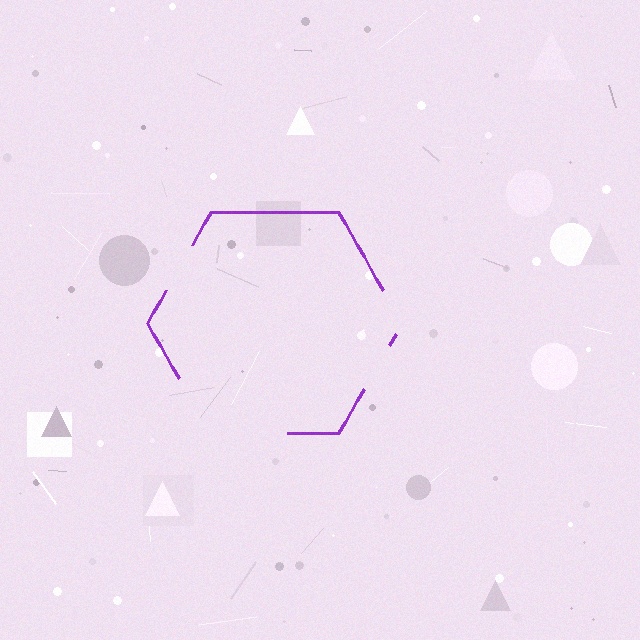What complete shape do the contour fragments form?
The contour fragments form a hexagon.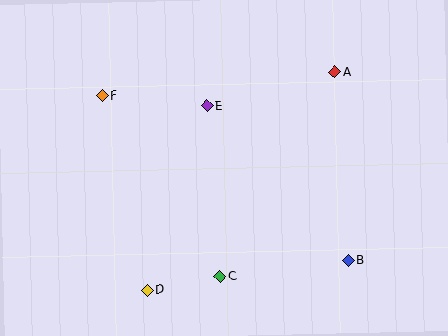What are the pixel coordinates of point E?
Point E is at (207, 106).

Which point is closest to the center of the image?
Point E at (207, 106) is closest to the center.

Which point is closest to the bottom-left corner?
Point D is closest to the bottom-left corner.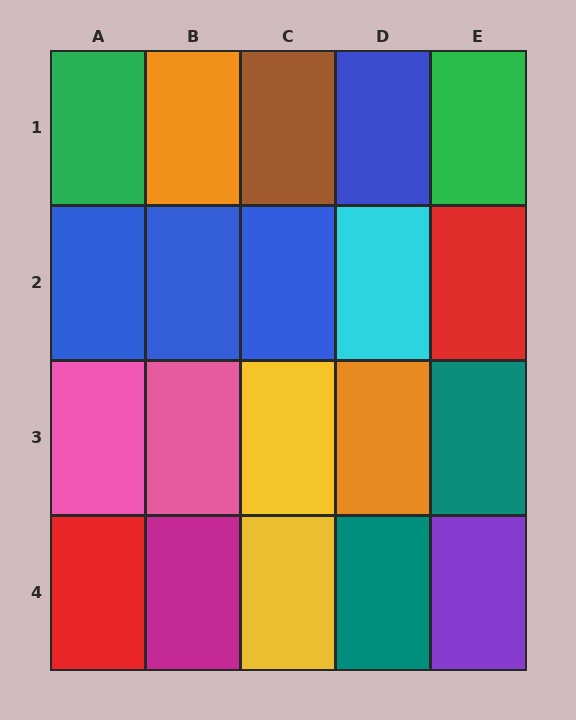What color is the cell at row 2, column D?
Cyan.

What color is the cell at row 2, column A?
Blue.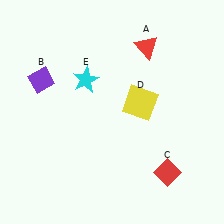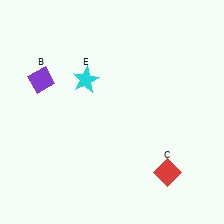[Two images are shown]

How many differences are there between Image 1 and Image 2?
There are 2 differences between the two images.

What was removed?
The yellow square (D), the red triangle (A) were removed in Image 2.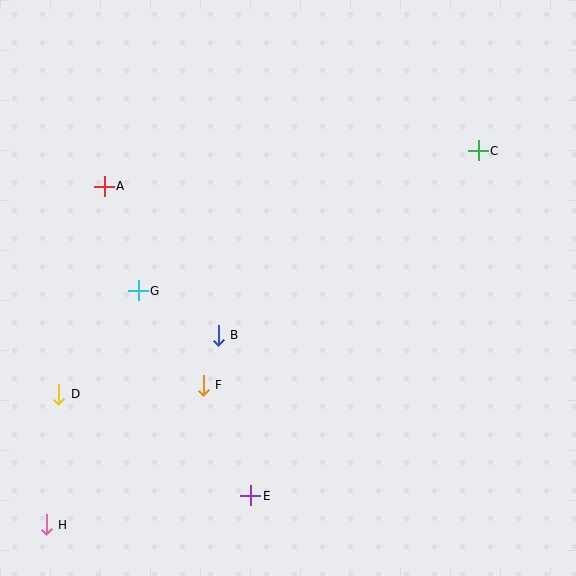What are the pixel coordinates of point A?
Point A is at (104, 186).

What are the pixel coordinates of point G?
Point G is at (138, 291).